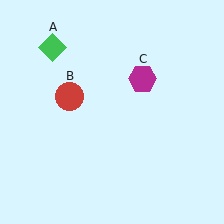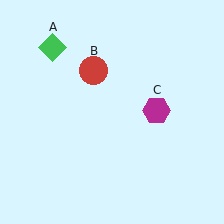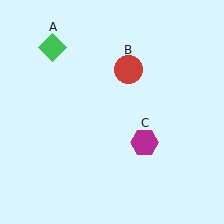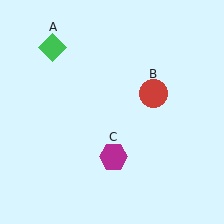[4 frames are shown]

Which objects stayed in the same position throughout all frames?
Green diamond (object A) remained stationary.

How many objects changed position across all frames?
2 objects changed position: red circle (object B), magenta hexagon (object C).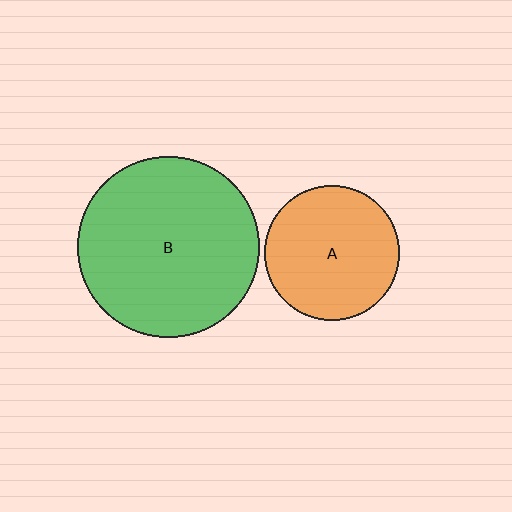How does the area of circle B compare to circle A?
Approximately 1.8 times.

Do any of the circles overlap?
No, none of the circles overlap.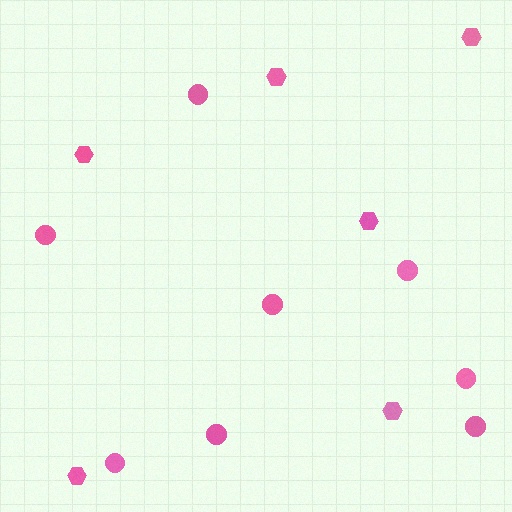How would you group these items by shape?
There are 2 groups: one group of circles (8) and one group of hexagons (6).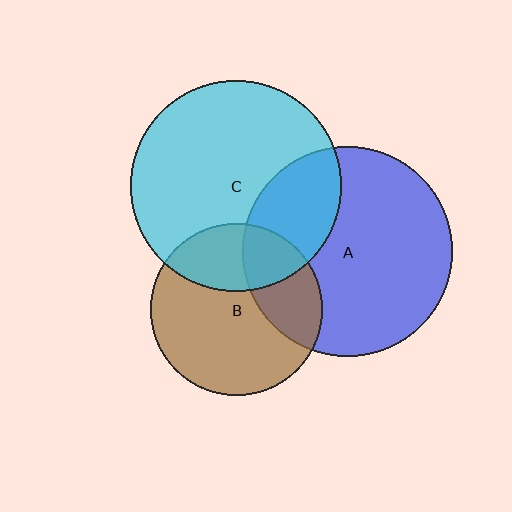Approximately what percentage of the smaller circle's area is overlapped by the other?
Approximately 30%.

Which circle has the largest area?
Circle C (cyan).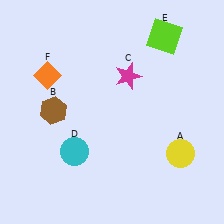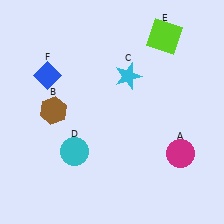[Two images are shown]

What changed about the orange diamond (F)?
In Image 1, F is orange. In Image 2, it changed to blue.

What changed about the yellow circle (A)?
In Image 1, A is yellow. In Image 2, it changed to magenta.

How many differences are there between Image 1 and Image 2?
There are 3 differences between the two images.